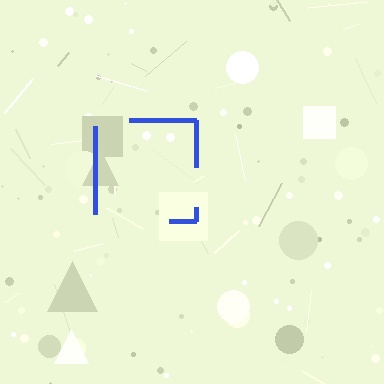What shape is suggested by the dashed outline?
The dashed outline suggests a square.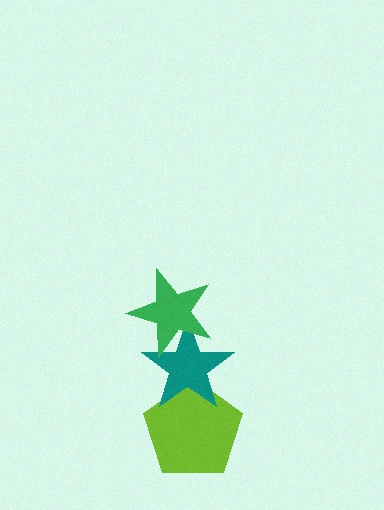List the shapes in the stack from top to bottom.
From top to bottom: the green star, the teal star, the lime pentagon.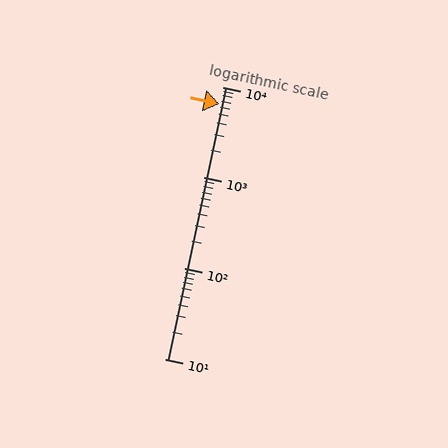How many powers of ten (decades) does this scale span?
The scale spans 3 decades, from 10 to 10000.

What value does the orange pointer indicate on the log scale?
The pointer indicates approximately 6400.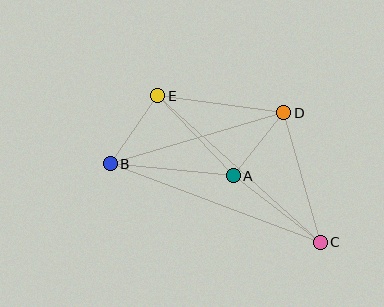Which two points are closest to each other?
Points A and D are closest to each other.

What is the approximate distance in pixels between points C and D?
The distance between C and D is approximately 134 pixels.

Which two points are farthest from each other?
Points B and C are farthest from each other.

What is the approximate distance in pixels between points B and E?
The distance between B and E is approximately 83 pixels.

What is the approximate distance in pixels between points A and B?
The distance between A and B is approximately 124 pixels.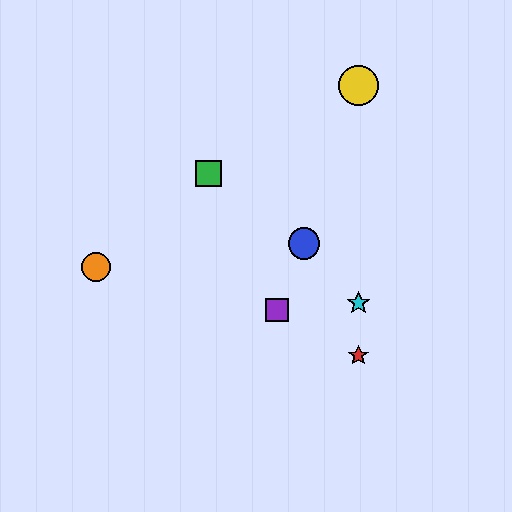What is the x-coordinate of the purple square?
The purple square is at x≈277.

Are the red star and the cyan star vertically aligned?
Yes, both are at x≈358.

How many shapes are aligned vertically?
3 shapes (the red star, the yellow circle, the cyan star) are aligned vertically.